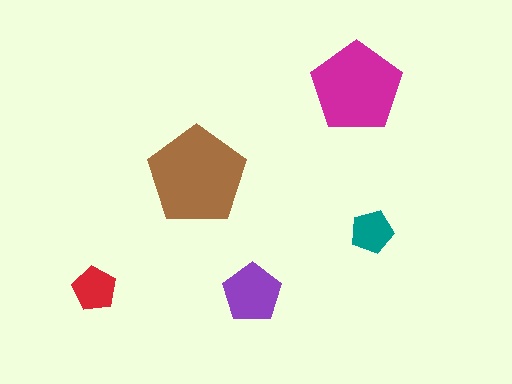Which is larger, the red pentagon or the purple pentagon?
The purple one.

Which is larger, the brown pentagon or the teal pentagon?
The brown one.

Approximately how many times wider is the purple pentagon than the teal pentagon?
About 1.5 times wider.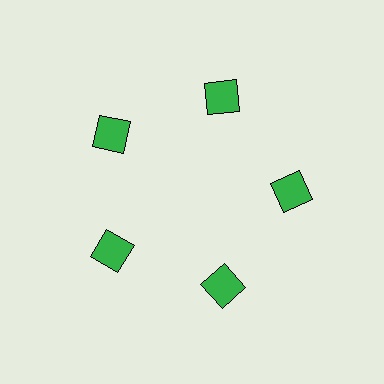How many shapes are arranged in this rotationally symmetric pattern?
There are 5 shapes, arranged in 5 groups of 1.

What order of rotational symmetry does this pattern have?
This pattern has 5-fold rotational symmetry.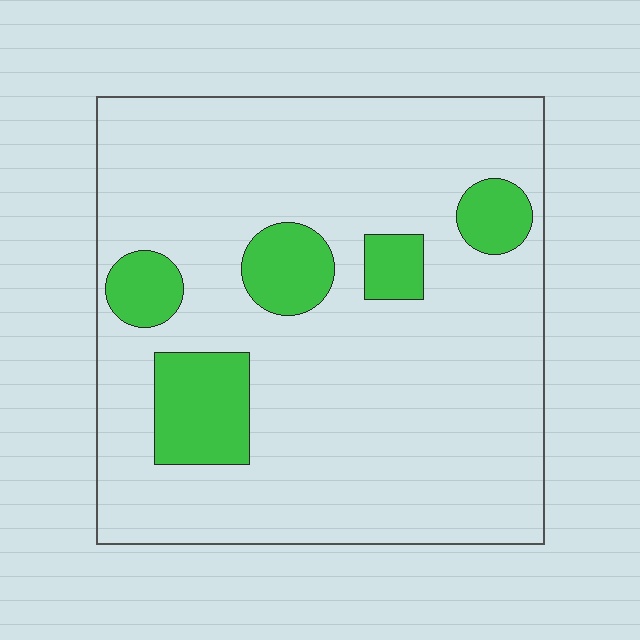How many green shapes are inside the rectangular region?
5.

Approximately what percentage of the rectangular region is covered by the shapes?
Approximately 15%.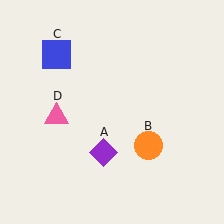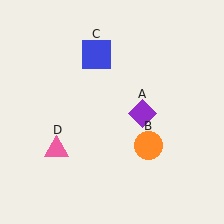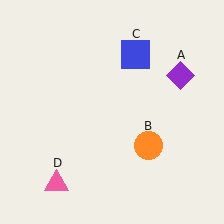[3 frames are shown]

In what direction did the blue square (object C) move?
The blue square (object C) moved right.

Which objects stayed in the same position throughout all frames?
Orange circle (object B) remained stationary.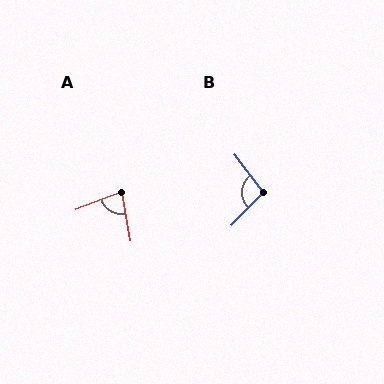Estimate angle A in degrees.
Approximately 80 degrees.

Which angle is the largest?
B, at approximately 99 degrees.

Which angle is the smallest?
A, at approximately 80 degrees.